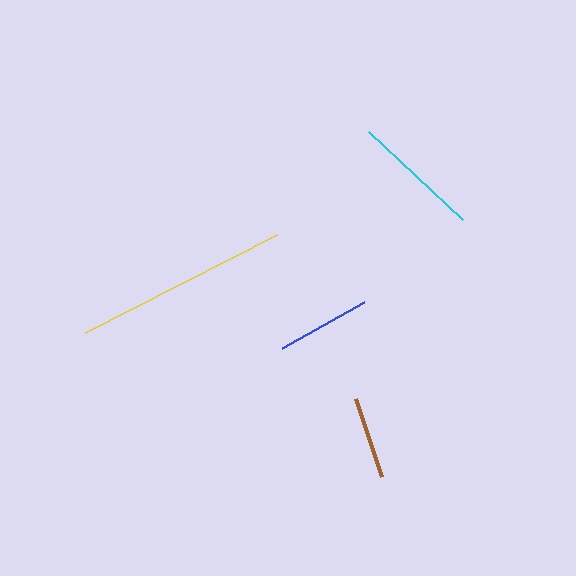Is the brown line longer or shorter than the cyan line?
The cyan line is longer than the brown line.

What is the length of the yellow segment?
The yellow segment is approximately 216 pixels long.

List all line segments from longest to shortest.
From longest to shortest: yellow, cyan, blue, brown.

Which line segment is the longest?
The yellow line is the longest at approximately 216 pixels.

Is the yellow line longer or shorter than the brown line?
The yellow line is longer than the brown line.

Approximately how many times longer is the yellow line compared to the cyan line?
The yellow line is approximately 1.7 times the length of the cyan line.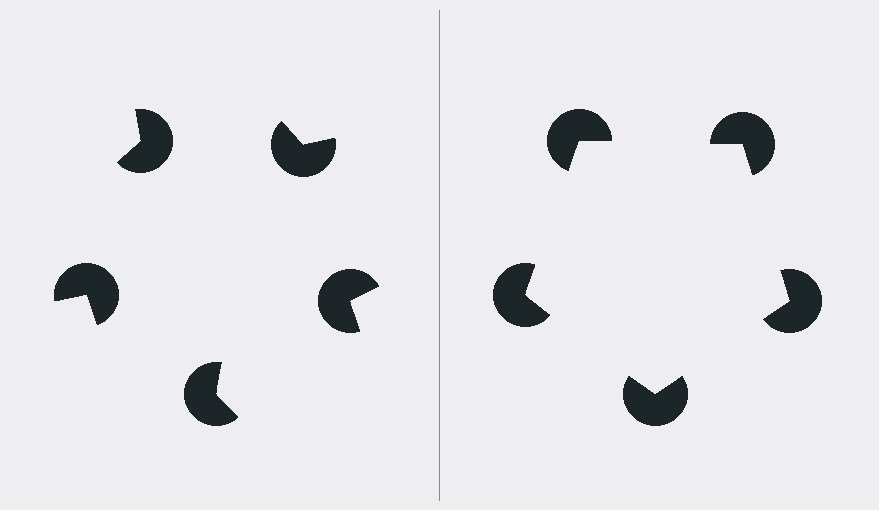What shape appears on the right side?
An illusory pentagon.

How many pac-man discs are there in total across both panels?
10 — 5 on each side.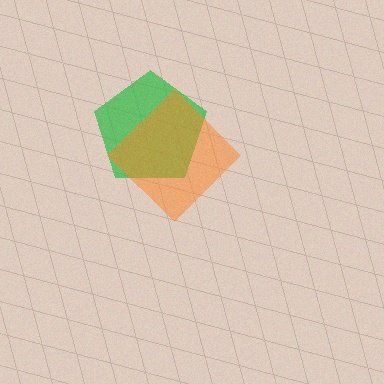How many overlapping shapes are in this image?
There are 2 overlapping shapes in the image.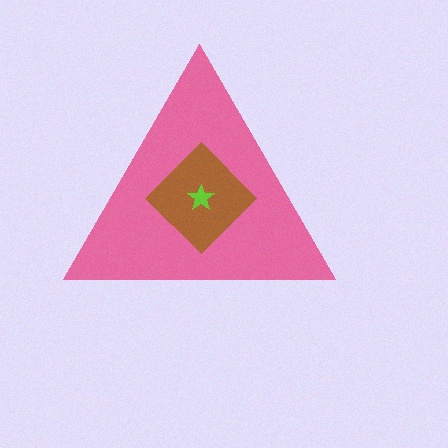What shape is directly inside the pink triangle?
The brown diamond.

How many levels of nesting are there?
3.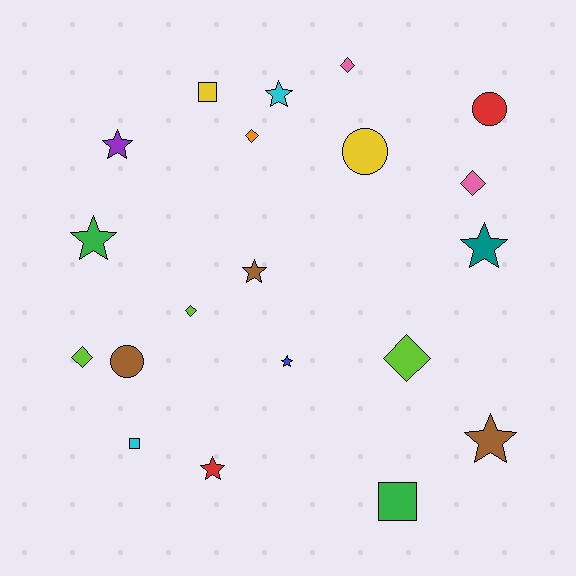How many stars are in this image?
There are 8 stars.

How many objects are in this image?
There are 20 objects.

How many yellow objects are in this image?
There are 2 yellow objects.